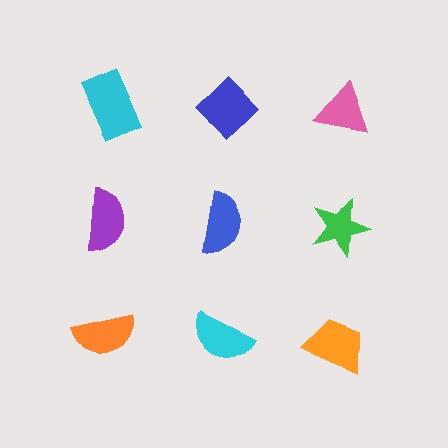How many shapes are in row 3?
3 shapes.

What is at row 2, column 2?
A blue semicircle.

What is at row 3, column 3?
An orange trapezoid.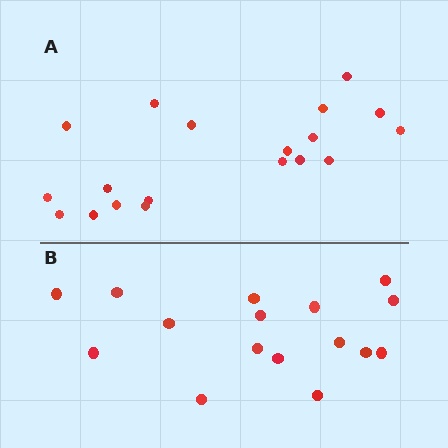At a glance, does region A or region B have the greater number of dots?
Region A (the top region) has more dots.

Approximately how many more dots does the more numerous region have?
Region A has just a few more — roughly 2 or 3 more dots than region B.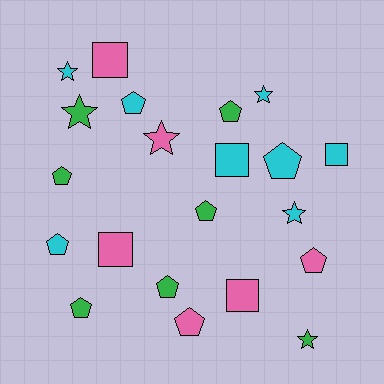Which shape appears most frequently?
Pentagon, with 10 objects.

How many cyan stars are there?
There are 3 cyan stars.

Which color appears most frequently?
Cyan, with 8 objects.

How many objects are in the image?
There are 21 objects.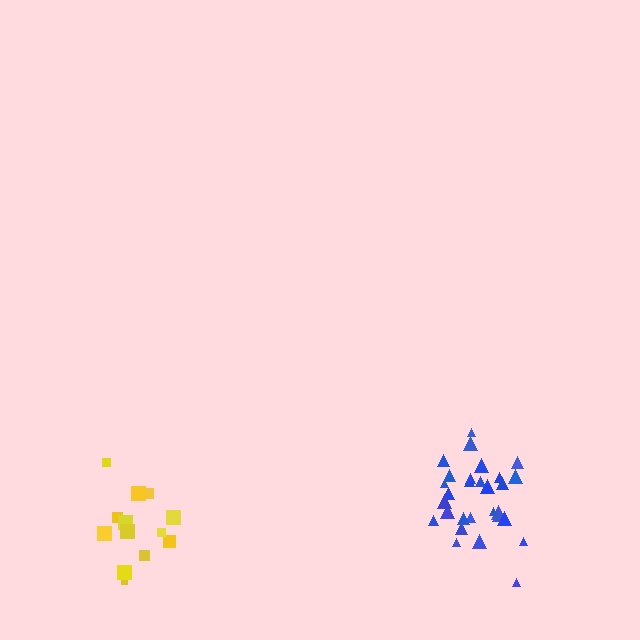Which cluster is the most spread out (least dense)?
Yellow.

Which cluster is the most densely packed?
Blue.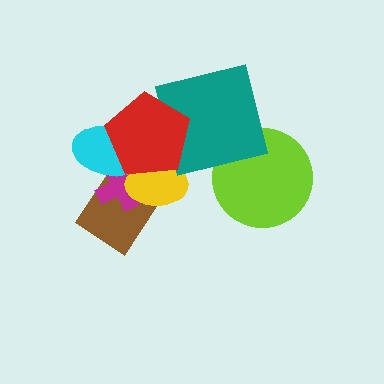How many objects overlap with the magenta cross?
4 objects overlap with the magenta cross.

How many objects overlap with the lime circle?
1 object overlaps with the lime circle.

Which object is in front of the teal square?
The red pentagon is in front of the teal square.